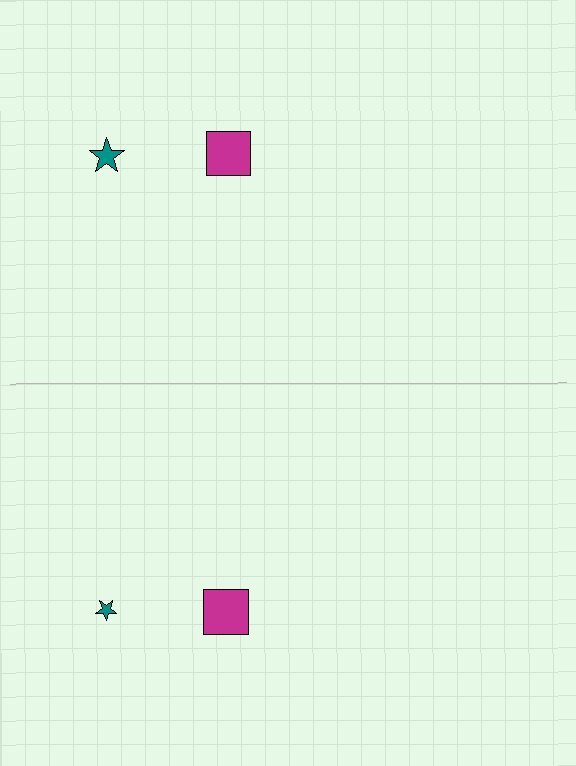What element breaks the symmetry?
The teal star on the bottom side has a different size than its mirror counterpart.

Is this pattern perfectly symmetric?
No, the pattern is not perfectly symmetric. The teal star on the bottom side has a different size than its mirror counterpart.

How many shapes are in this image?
There are 4 shapes in this image.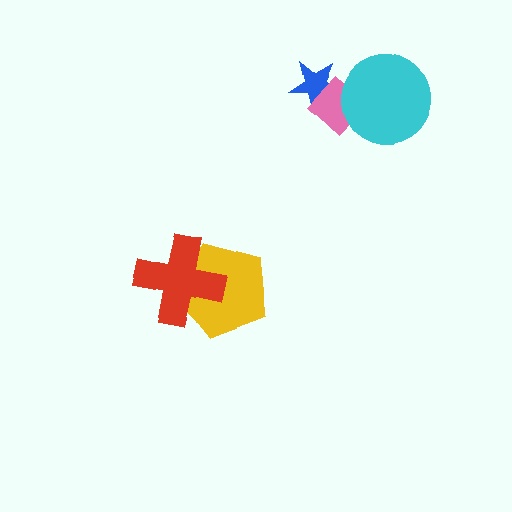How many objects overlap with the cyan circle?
1 object overlaps with the cyan circle.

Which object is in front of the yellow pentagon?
The red cross is in front of the yellow pentagon.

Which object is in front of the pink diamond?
The cyan circle is in front of the pink diamond.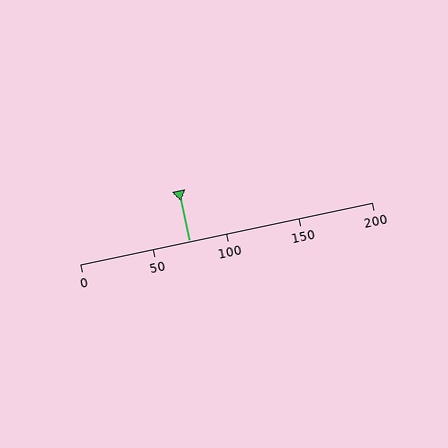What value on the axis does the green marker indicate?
The marker indicates approximately 75.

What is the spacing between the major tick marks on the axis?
The major ticks are spaced 50 apart.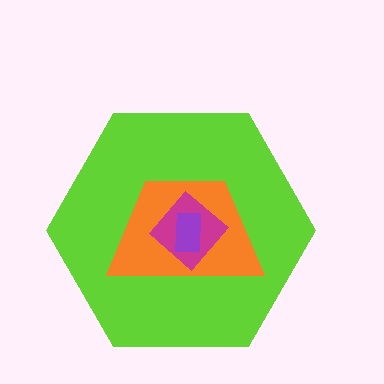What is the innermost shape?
The purple rectangle.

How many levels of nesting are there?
4.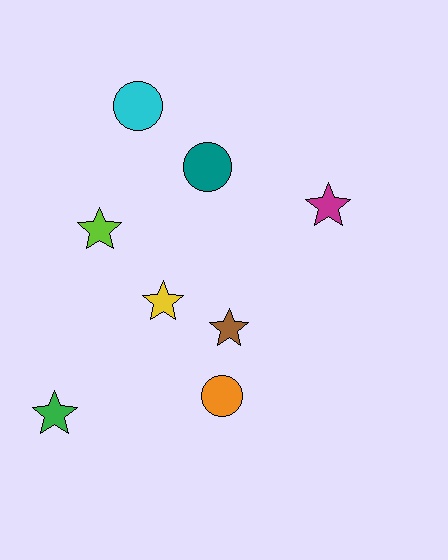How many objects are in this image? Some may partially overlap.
There are 8 objects.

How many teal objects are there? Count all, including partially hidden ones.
There is 1 teal object.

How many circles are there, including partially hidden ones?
There are 3 circles.